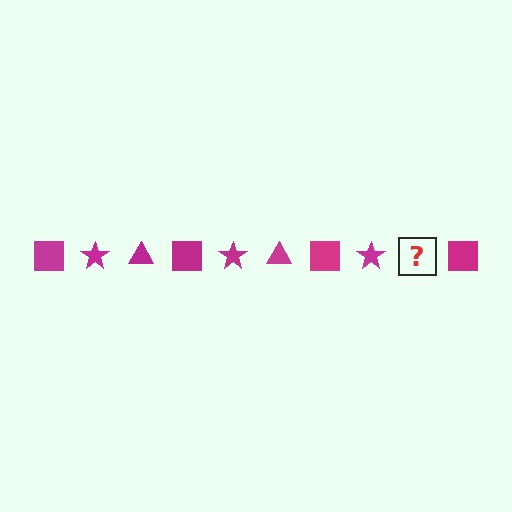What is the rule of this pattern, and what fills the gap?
The rule is that the pattern cycles through square, star, triangle shapes in magenta. The gap should be filled with a magenta triangle.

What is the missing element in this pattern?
The missing element is a magenta triangle.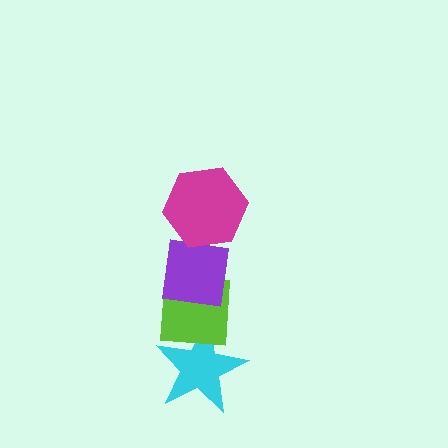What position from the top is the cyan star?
The cyan star is 4th from the top.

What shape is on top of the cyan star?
The lime square is on top of the cyan star.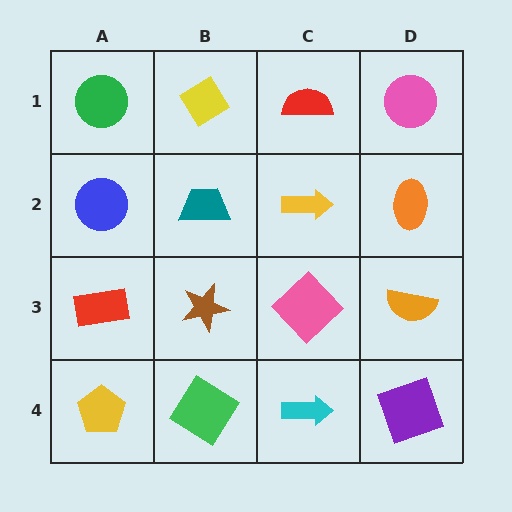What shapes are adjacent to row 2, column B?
A yellow diamond (row 1, column B), a brown star (row 3, column B), a blue circle (row 2, column A), a yellow arrow (row 2, column C).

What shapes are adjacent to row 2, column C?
A red semicircle (row 1, column C), a pink diamond (row 3, column C), a teal trapezoid (row 2, column B), an orange ellipse (row 2, column D).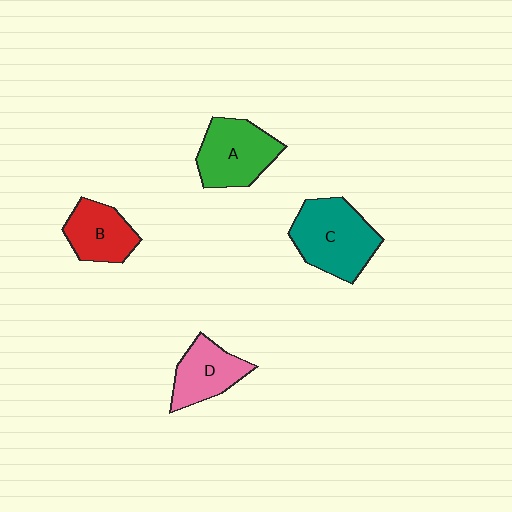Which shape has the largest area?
Shape C (teal).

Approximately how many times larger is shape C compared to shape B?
Approximately 1.5 times.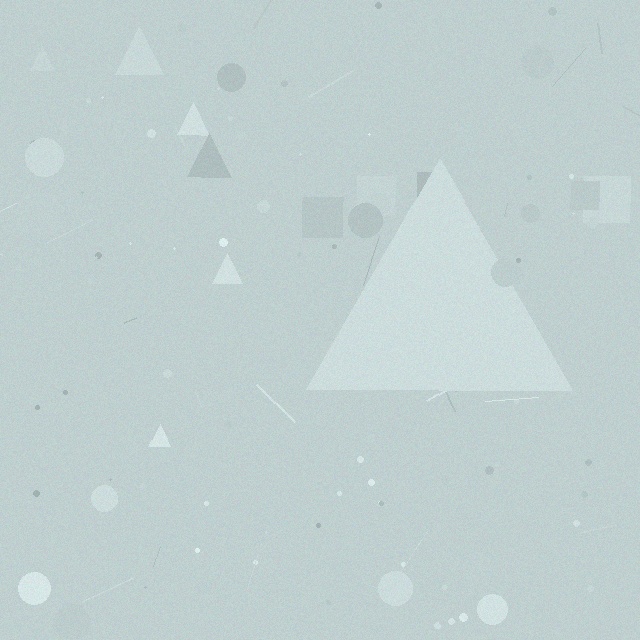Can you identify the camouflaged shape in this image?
The camouflaged shape is a triangle.